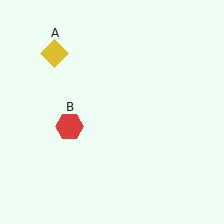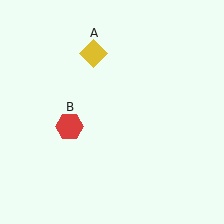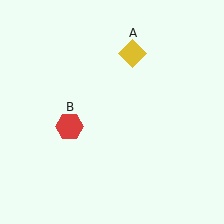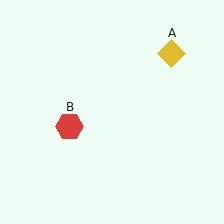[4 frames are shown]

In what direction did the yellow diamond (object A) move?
The yellow diamond (object A) moved right.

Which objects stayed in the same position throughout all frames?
Red hexagon (object B) remained stationary.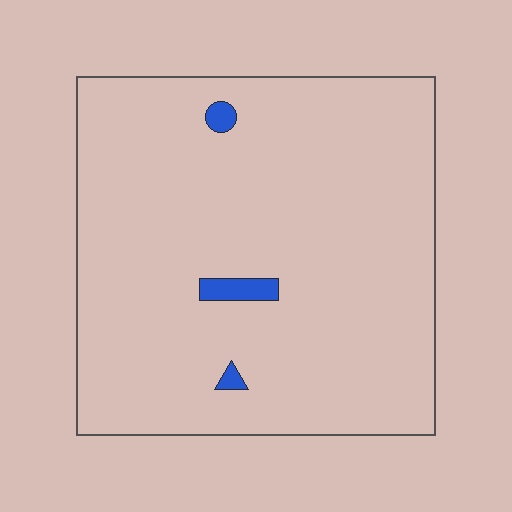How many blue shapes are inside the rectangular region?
3.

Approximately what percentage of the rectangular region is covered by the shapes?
Approximately 0%.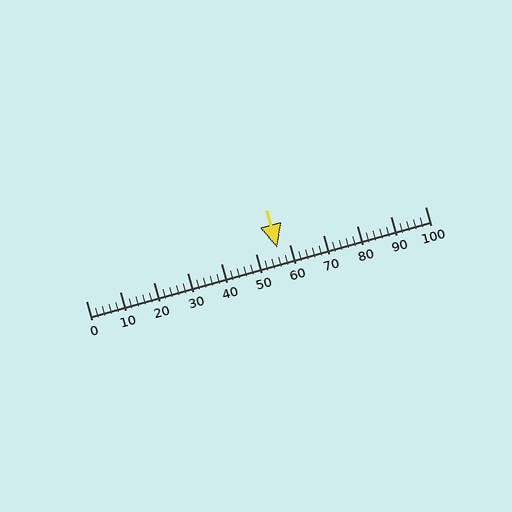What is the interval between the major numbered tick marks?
The major tick marks are spaced 10 units apart.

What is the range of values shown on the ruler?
The ruler shows values from 0 to 100.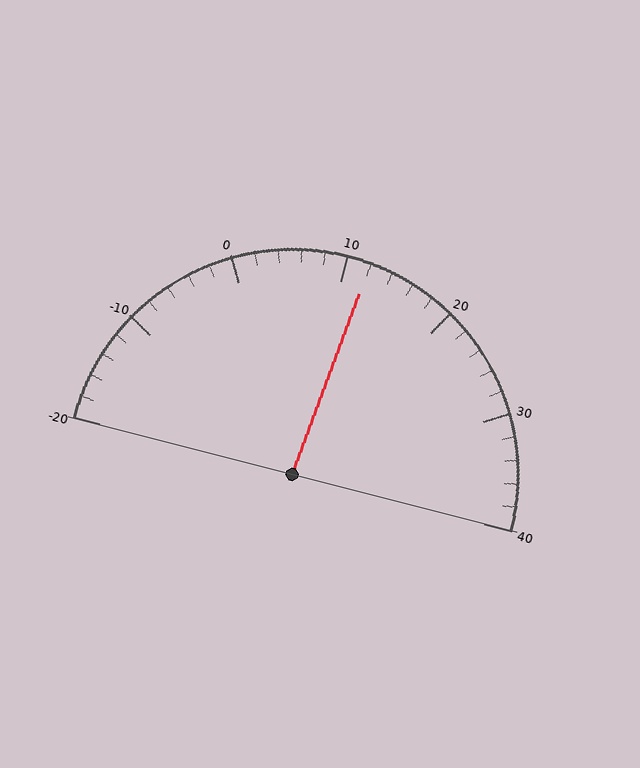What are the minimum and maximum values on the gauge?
The gauge ranges from -20 to 40.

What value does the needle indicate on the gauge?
The needle indicates approximately 12.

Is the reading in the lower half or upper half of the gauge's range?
The reading is in the upper half of the range (-20 to 40).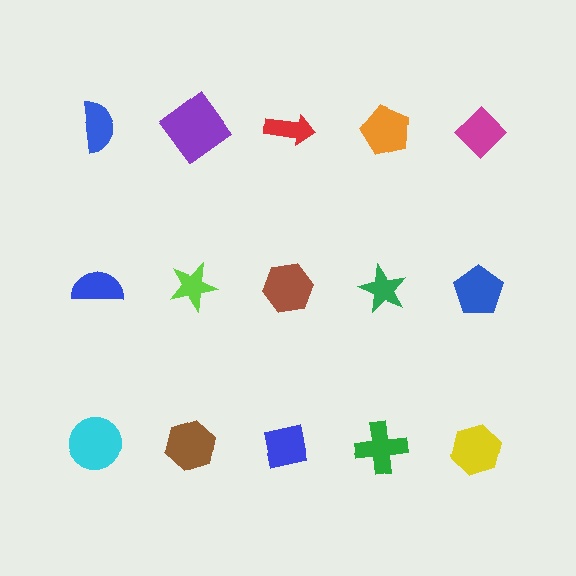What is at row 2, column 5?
A blue pentagon.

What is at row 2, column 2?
A lime star.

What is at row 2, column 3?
A brown hexagon.